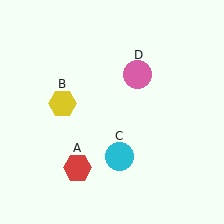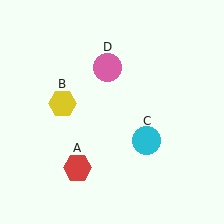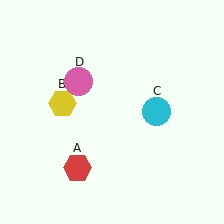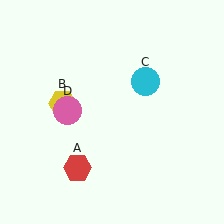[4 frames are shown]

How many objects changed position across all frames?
2 objects changed position: cyan circle (object C), pink circle (object D).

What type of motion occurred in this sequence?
The cyan circle (object C), pink circle (object D) rotated counterclockwise around the center of the scene.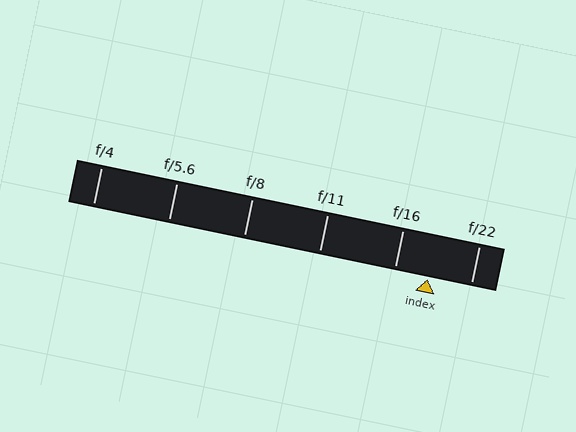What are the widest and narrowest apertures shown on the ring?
The widest aperture shown is f/4 and the narrowest is f/22.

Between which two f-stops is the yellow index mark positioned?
The index mark is between f/16 and f/22.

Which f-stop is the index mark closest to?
The index mark is closest to f/16.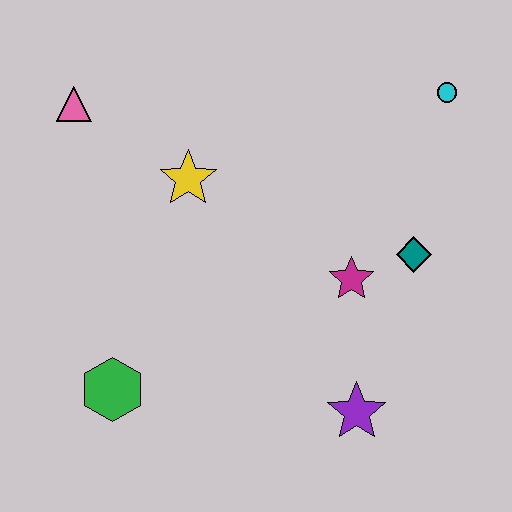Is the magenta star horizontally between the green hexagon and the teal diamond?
Yes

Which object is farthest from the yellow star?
The purple star is farthest from the yellow star.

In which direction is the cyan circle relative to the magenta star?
The cyan circle is above the magenta star.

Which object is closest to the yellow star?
The pink triangle is closest to the yellow star.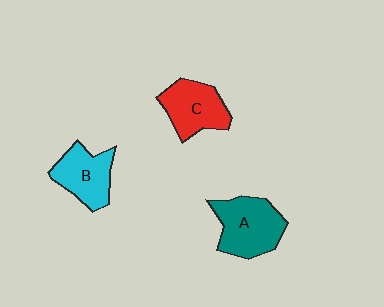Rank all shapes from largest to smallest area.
From largest to smallest: A (teal), C (red), B (cyan).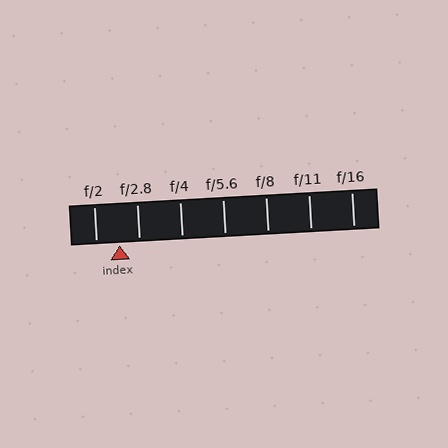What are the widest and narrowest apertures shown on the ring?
The widest aperture shown is f/2 and the narrowest is f/16.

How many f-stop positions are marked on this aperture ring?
There are 7 f-stop positions marked.